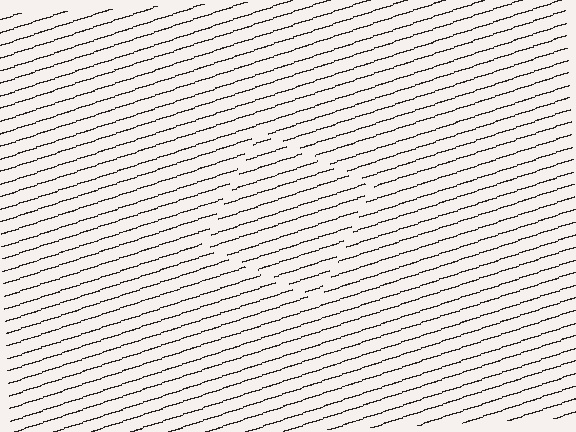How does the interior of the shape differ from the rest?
The interior of the shape contains the same grating, shifted by half a period — the contour is defined by the phase discontinuity where line-ends from the inner and outer gratings abut.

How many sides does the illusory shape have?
4 sides — the line-ends trace a square.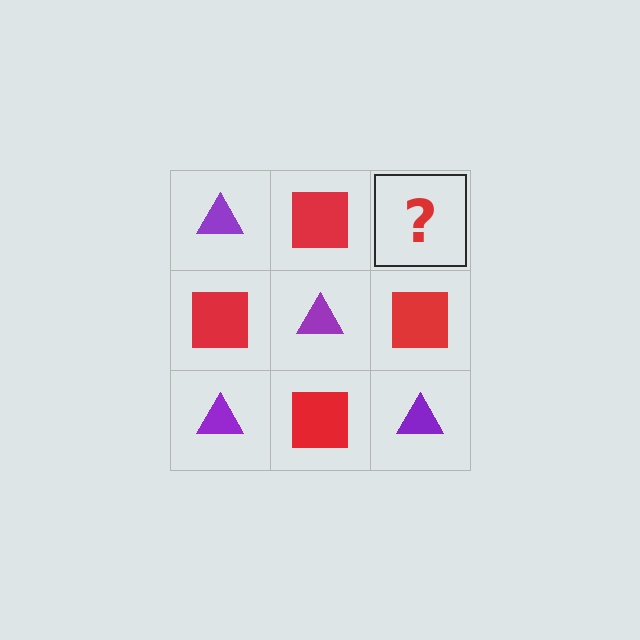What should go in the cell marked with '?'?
The missing cell should contain a purple triangle.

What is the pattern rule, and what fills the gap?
The rule is that it alternates purple triangle and red square in a checkerboard pattern. The gap should be filled with a purple triangle.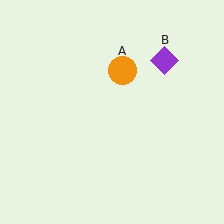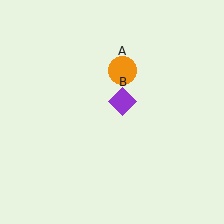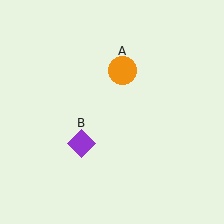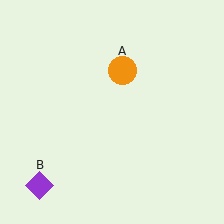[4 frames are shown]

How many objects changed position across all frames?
1 object changed position: purple diamond (object B).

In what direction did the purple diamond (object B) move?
The purple diamond (object B) moved down and to the left.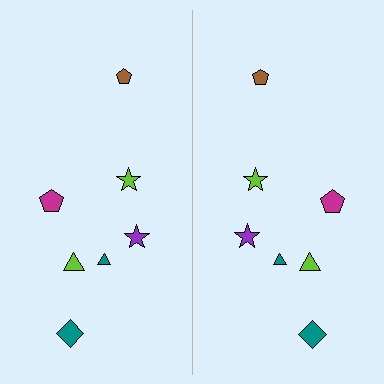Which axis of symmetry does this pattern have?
The pattern has a vertical axis of symmetry running through the center of the image.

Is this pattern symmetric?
Yes, this pattern has bilateral (reflection) symmetry.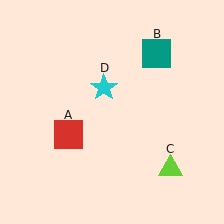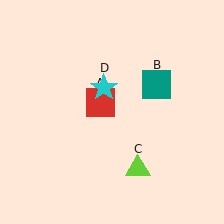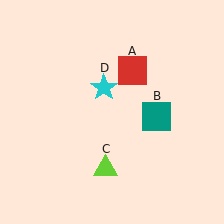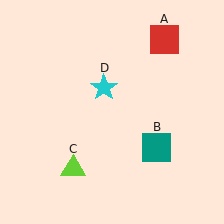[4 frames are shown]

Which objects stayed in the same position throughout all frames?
Cyan star (object D) remained stationary.